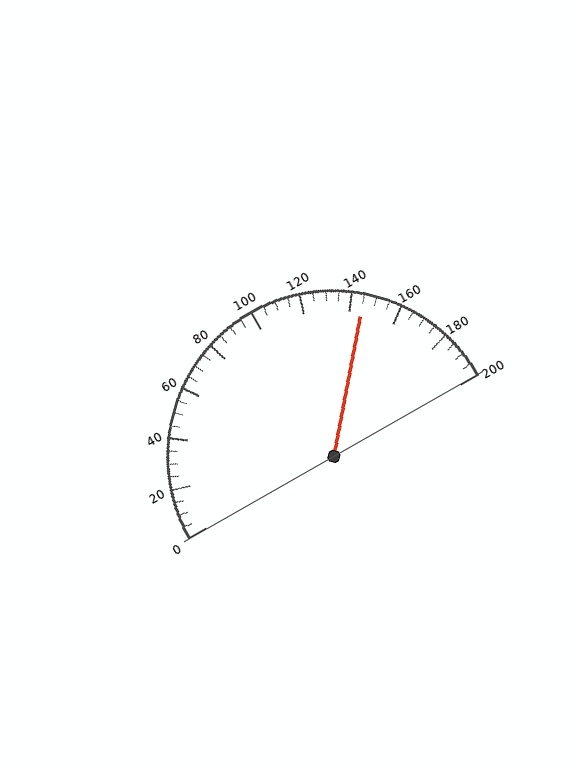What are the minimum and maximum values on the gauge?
The gauge ranges from 0 to 200.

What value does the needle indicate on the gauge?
The needle indicates approximately 145.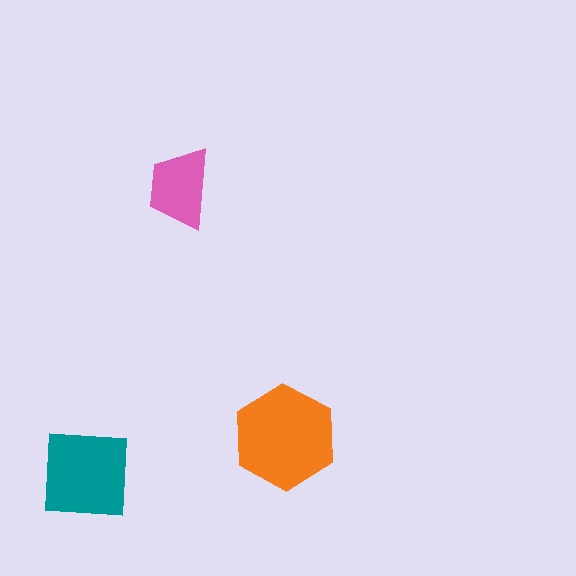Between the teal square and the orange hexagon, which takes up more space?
The orange hexagon.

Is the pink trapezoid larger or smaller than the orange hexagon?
Smaller.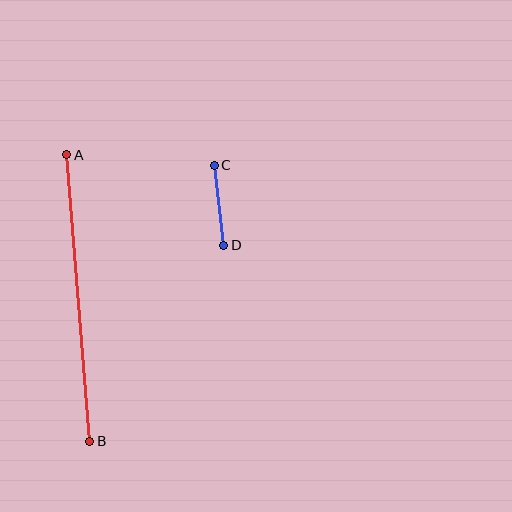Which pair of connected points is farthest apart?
Points A and B are farthest apart.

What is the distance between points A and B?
The distance is approximately 287 pixels.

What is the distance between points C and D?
The distance is approximately 81 pixels.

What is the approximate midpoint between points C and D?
The midpoint is at approximately (219, 205) pixels.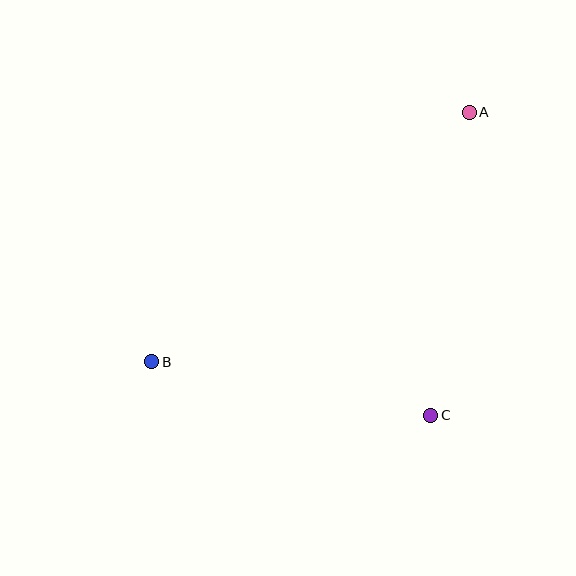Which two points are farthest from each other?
Points A and B are farthest from each other.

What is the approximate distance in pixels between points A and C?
The distance between A and C is approximately 305 pixels.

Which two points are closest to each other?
Points B and C are closest to each other.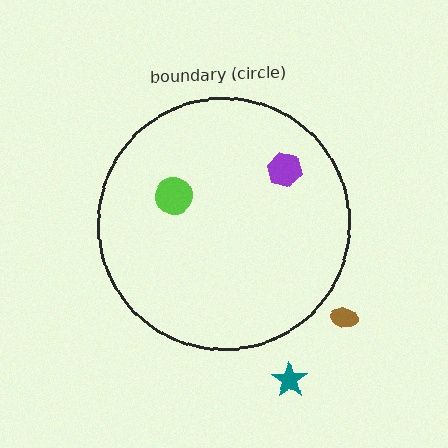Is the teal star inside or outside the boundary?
Outside.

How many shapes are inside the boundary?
2 inside, 2 outside.